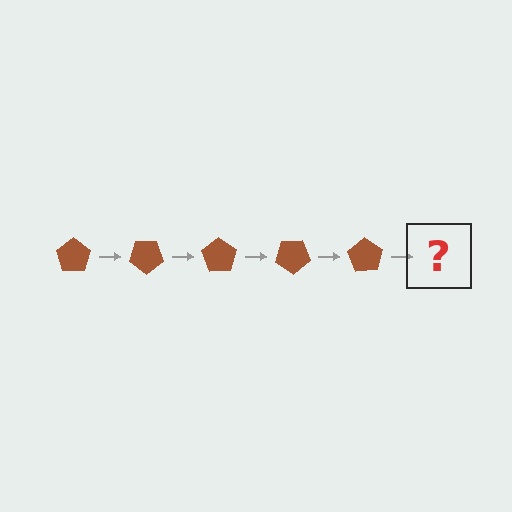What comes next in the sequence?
The next element should be a brown pentagon rotated 175 degrees.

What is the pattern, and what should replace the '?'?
The pattern is that the pentagon rotates 35 degrees each step. The '?' should be a brown pentagon rotated 175 degrees.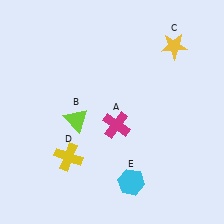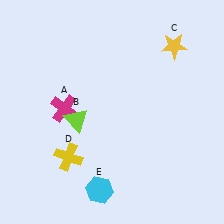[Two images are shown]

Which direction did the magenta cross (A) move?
The magenta cross (A) moved left.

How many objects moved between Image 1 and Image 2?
2 objects moved between the two images.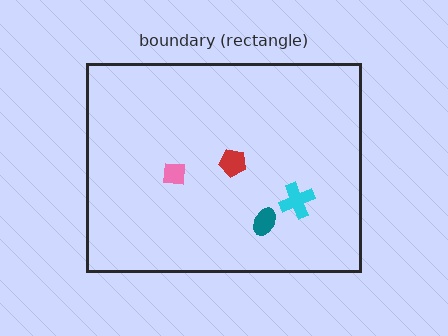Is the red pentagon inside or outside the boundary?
Inside.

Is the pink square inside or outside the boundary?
Inside.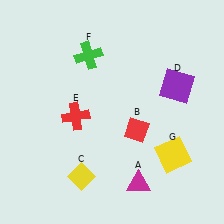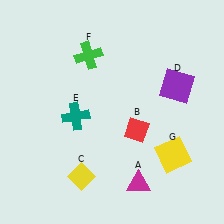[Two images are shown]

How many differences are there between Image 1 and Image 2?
There is 1 difference between the two images.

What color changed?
The cross (E) changed from red in Image 1 to teal in Image 2.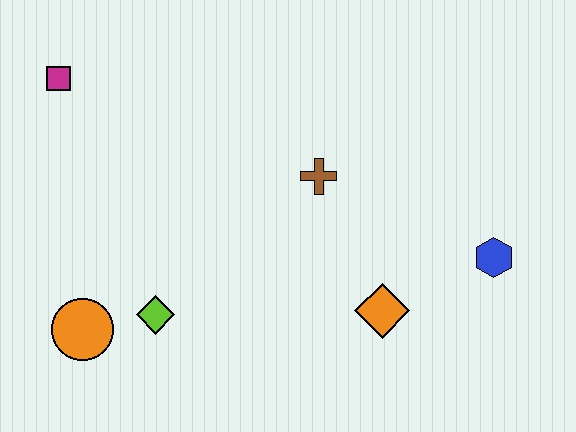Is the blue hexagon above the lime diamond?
Yes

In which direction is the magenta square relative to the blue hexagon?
The magenta square is to the left of the blue hexagon.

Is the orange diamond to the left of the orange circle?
No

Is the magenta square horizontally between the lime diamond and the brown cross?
No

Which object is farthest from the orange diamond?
The magenta square is farthest from the orange diamond.